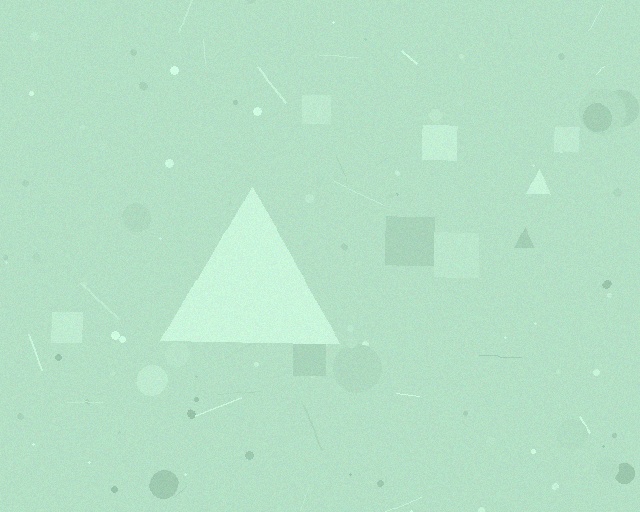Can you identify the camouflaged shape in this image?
The camouflaged shape is a triangle.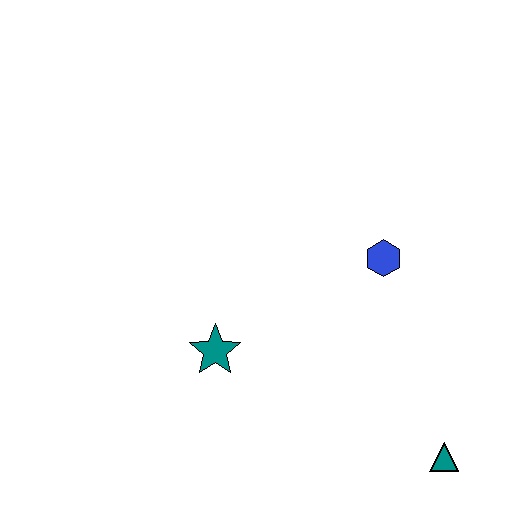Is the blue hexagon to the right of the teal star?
Yes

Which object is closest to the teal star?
The blue hexagon is closest to the teal star.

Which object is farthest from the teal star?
The teal triangle is farthest from the teal star.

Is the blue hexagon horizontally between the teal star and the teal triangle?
Yes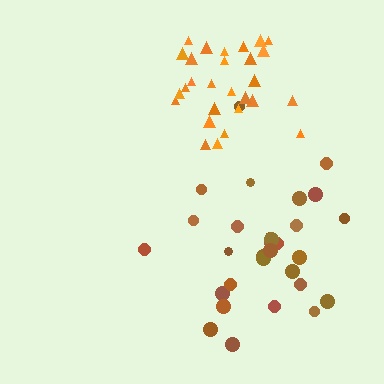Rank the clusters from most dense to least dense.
orange, brown.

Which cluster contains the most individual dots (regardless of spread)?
Brown (31).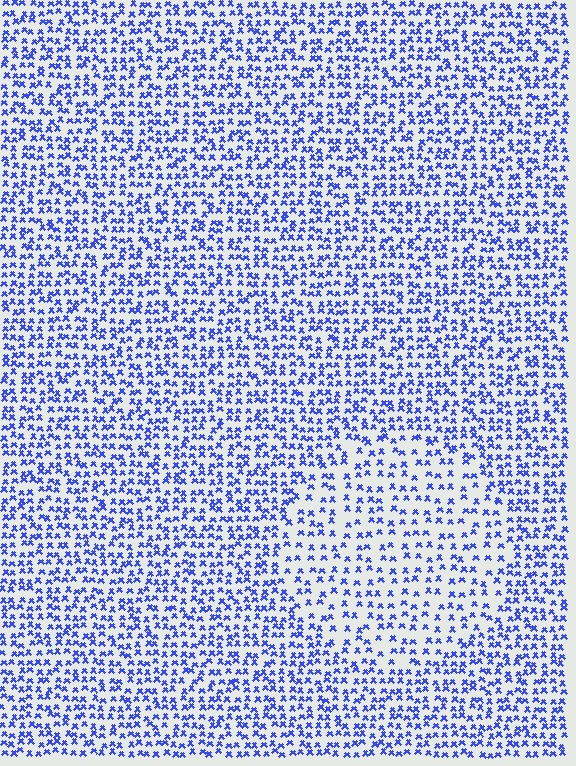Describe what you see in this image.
The image contains small blue elements arranged at two different densities. A circle-shaped region is visible where the elements are less densely packed than the surrounding area.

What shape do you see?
I see a circle.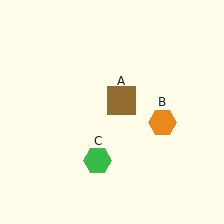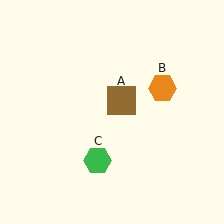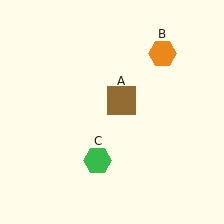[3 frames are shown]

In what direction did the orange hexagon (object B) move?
The orange hexagon (object B) moved up.